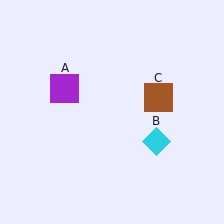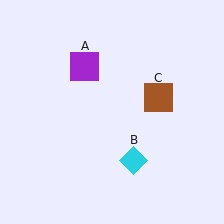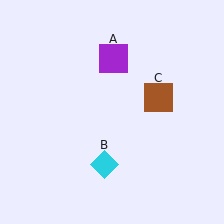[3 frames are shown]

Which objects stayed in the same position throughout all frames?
Brown square (object C) remained stationary.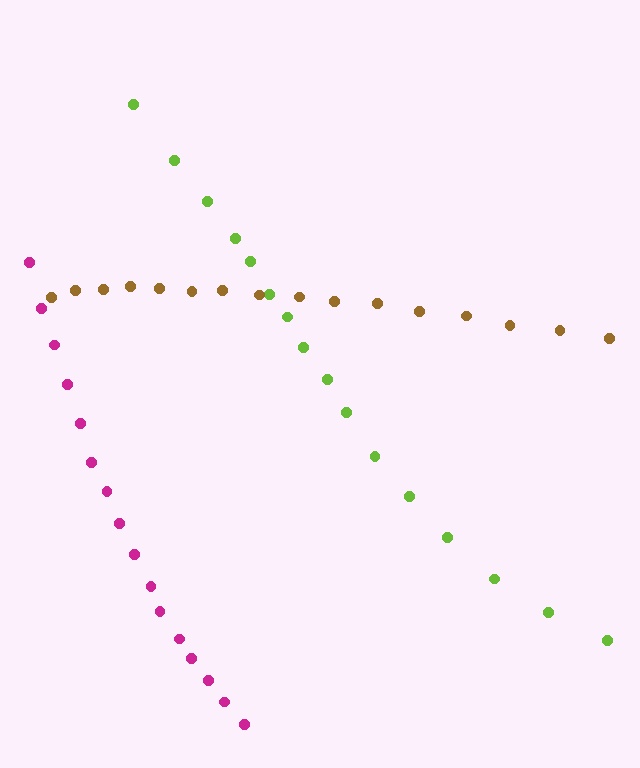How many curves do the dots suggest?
There are 3 distinct paths.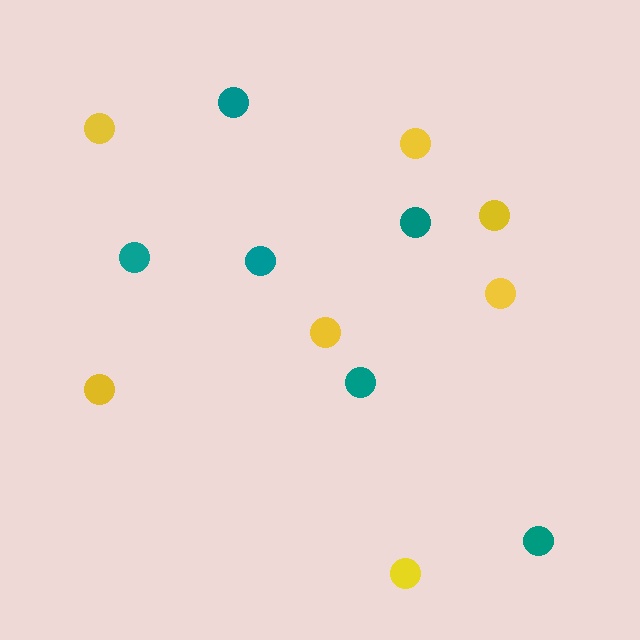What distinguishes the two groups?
There are 2 groups: one group of yellow circles (7) and one group of teal circles (6).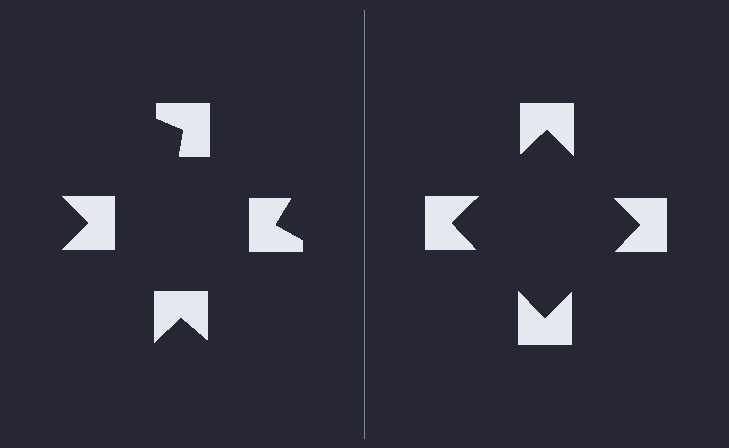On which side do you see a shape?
An illusory square appears on the right side. On the left side the wedge cuts are rotated, so no coherent shape forms.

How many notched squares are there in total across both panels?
8 — 4 on each side.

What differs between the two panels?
The notched squares are positioned identically on both sides; only the wedge orientations differ. On the right they align to a square; on the left they are misaligned.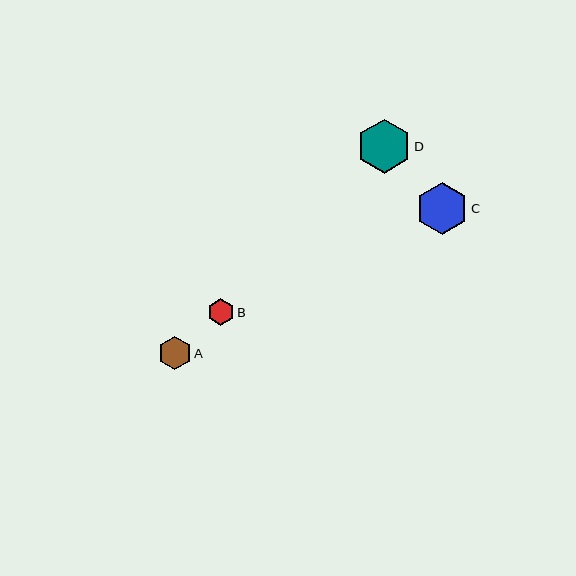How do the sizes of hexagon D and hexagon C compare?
Hexagon D and hexagon C are approximately the same size.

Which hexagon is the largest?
Hexagon D is the largest with a size of approximately 54 pixels.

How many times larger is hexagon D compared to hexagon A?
Hexagon D is approximately 1.6 times the size of hexagon A.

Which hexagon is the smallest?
Hexagon B is the smallest with a size of approximately 27 pixels.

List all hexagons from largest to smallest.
From largest to smallest: D, C, A, B.